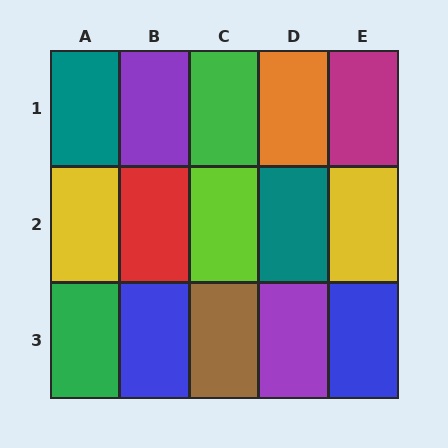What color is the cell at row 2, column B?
Red.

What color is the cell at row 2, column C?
Lime.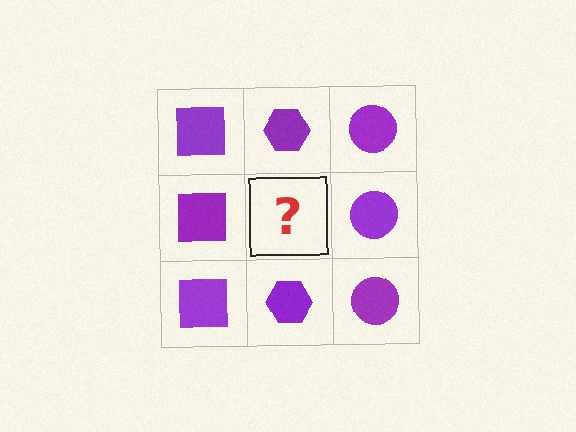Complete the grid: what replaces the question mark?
The question mark should be replaced with a purple hexagon.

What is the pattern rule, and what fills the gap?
The rule is that each column has a consistent shape. The gap should be filled with a purple hexagon.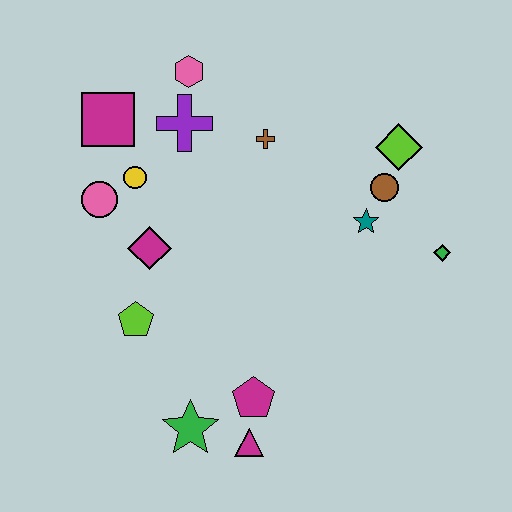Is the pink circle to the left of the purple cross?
Yes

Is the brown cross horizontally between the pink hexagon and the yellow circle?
No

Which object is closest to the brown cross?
The purple cross is closest to the brown cross.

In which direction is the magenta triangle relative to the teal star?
The magenta triangle is below the teal star.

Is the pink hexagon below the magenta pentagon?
No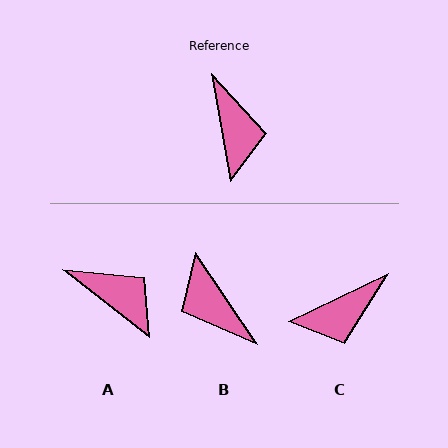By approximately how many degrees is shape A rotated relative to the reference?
Approximately 42 degrees counter-clockwise.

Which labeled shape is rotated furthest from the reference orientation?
B, about 156 degrees away.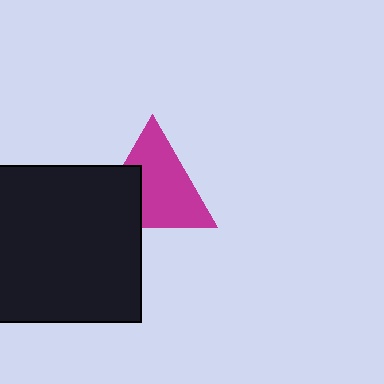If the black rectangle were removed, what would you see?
You would see the complete magenta triangle.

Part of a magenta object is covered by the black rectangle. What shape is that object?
It is a triangle.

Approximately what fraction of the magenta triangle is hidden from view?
Roughly 30% of the magenta triangle is hidden behind the black rectangle.